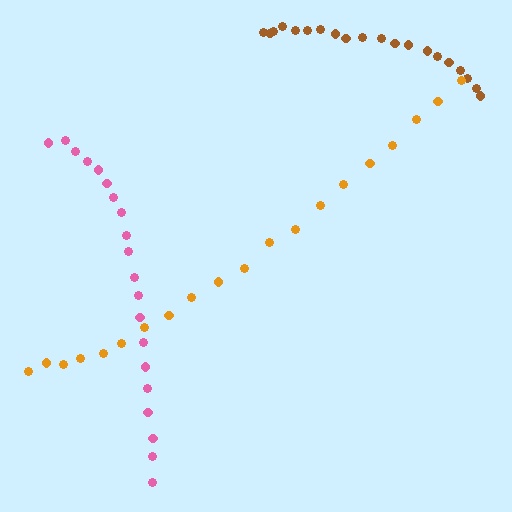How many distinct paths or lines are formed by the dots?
There are 3 distinct paths.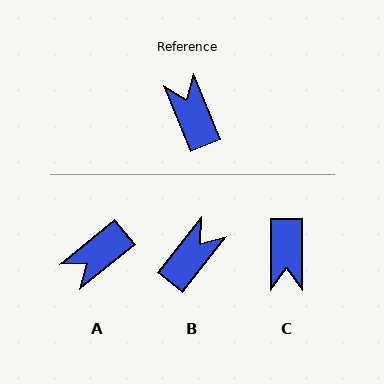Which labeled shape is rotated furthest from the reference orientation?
C, about 158 degrees away.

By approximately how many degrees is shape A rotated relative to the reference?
Approximately 107 degrees counter-clockwise.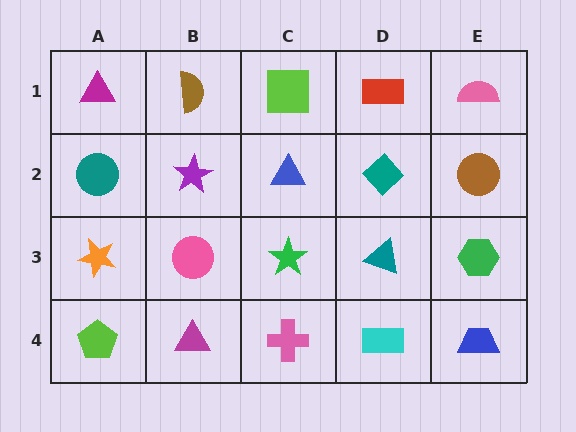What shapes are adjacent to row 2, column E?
A pink semicircle (row 1, column E), a green hexagon (row 3, column E), a teal diamond (row 2, column D).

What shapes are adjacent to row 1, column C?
A blue triangle (row 2, column C), a brown semicircle (row 1, column B), a red rectangle (row 1, column D).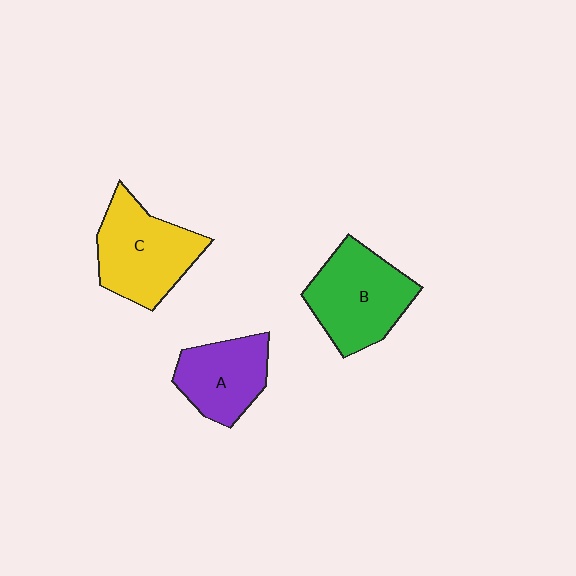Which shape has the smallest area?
Shape A (purple).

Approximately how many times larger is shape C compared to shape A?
Approximately 1.3 times.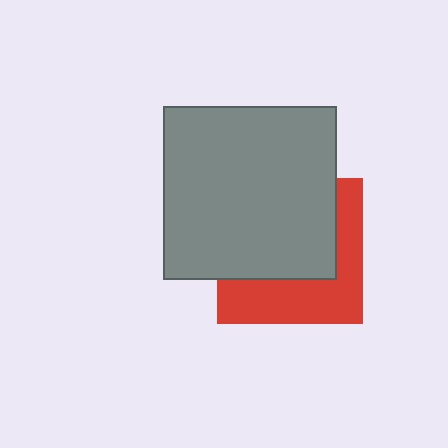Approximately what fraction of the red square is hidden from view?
Roughly 57% of the red square is hidden behind the gray square.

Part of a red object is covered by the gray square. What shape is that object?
It is a square.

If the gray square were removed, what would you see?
You would see the complete red square.